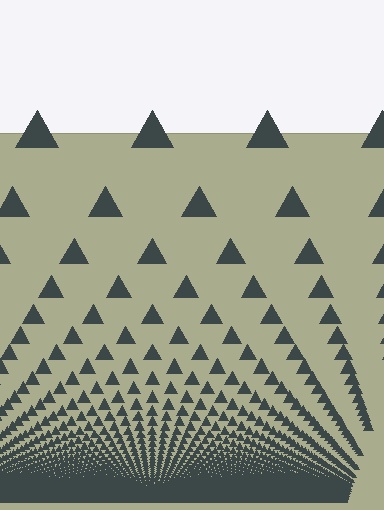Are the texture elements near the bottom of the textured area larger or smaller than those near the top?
Smaller. The gradient is inverted — elements near the bottom are smaller and denser.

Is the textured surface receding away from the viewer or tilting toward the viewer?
The surface appears to tilt toward the viewer. Texture elements get larger and sparser toward the top.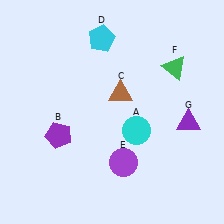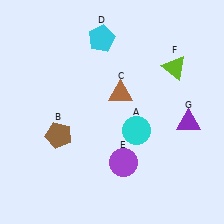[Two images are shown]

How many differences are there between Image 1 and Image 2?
There are 2 differences between the two images.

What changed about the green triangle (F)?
In Image 1, F is green. In Image 2, it changed to lime.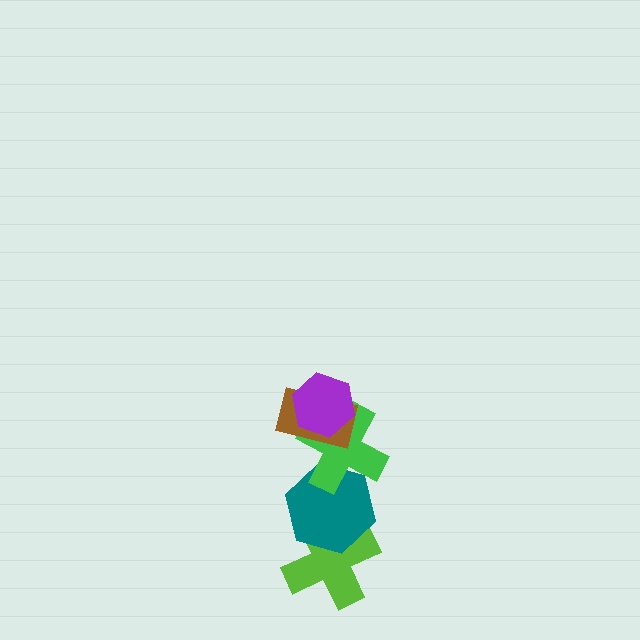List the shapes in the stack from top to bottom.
From top to bottom: the purple hexagon, the brown rectangle, the green cross, the teal hexagon, the lime cross.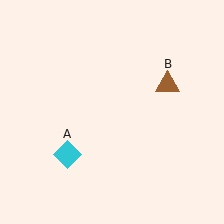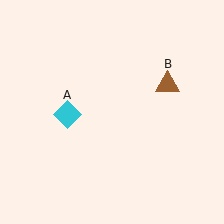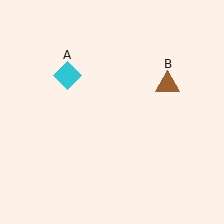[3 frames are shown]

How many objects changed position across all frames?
1 object changed position: cyan diamond (object A).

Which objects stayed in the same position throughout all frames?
Brown triangle (object B) remained stationary.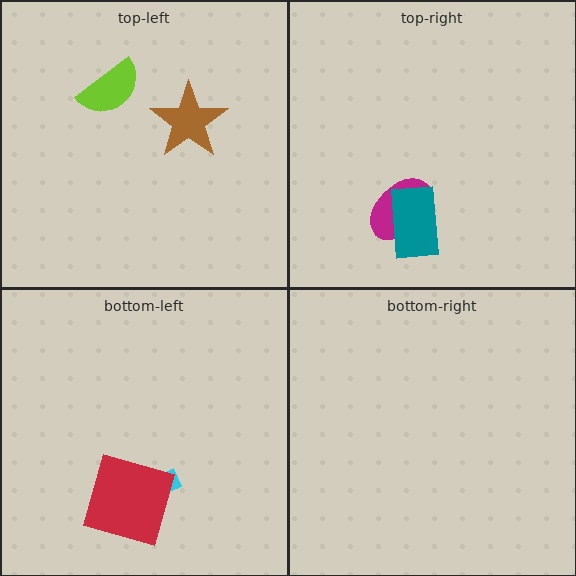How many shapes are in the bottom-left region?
2.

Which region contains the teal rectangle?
The top-right region.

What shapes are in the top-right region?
The magenta ellipse, the teal rectangle.